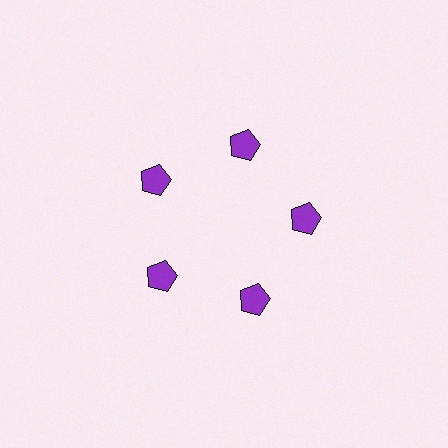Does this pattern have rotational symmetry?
Yes, this pattern has 5-fold rotational symmetry. It looks the same after rotating 72 degrees around the center.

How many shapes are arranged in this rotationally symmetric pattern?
There are 5 shapes, arranged in 5 groups of 1.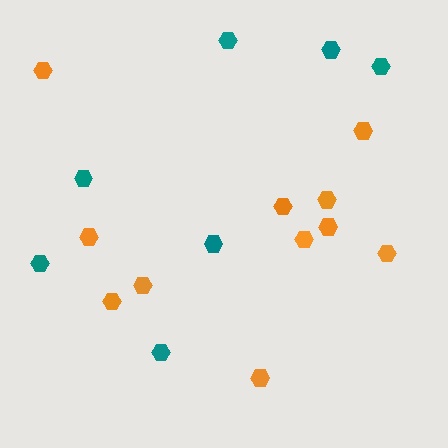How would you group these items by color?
There are 2 groups: one group of orange hexagons (11) and one group of teal hexagons (7).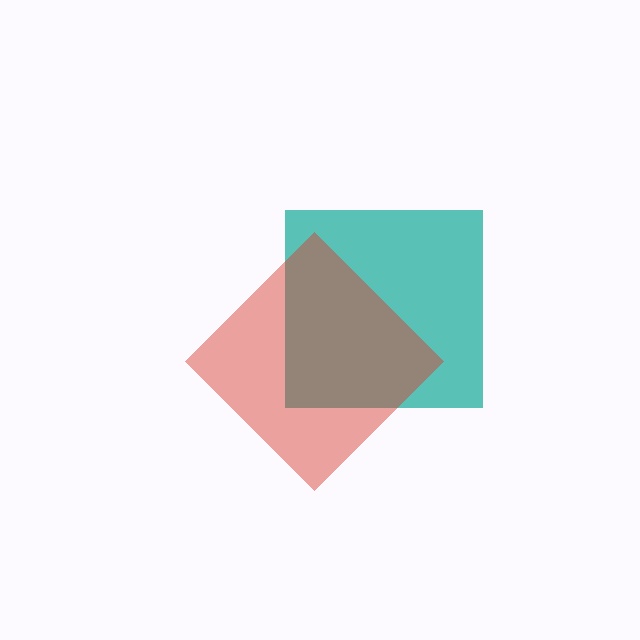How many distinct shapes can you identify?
There are 2 distinct shapes: a teal square, a red diamond.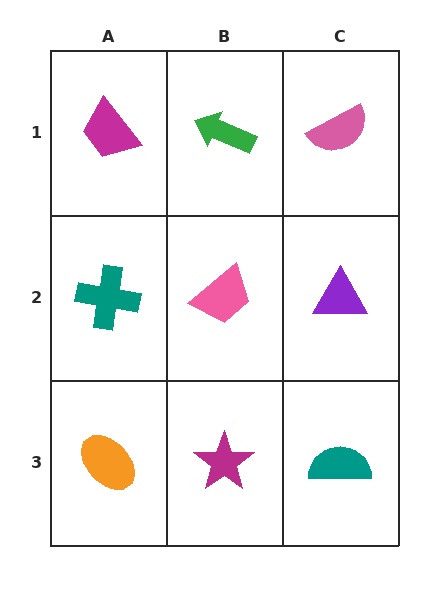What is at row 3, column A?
An orange ellipse.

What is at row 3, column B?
A magenta star.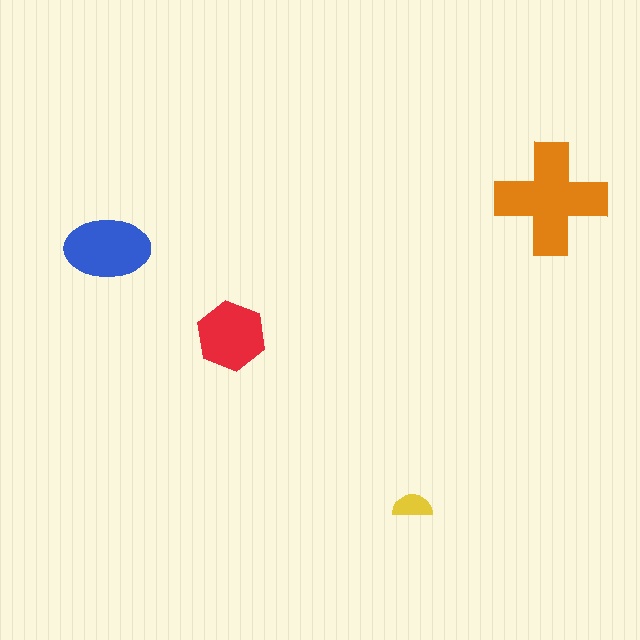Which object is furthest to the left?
The blue ellipse is leftmost.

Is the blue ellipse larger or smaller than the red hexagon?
Larger.